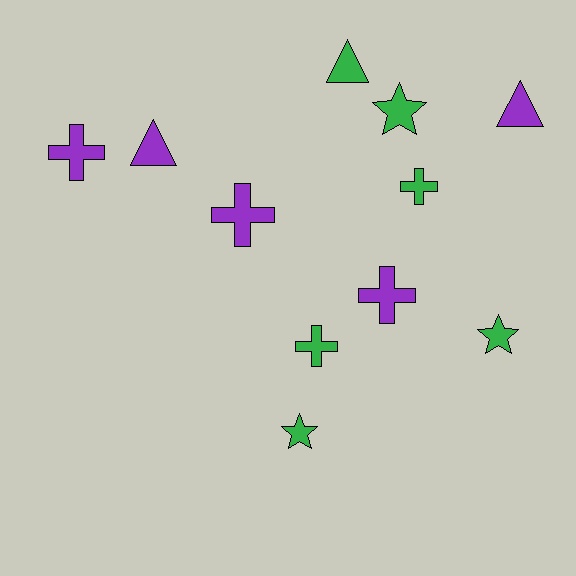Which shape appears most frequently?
Cross, with 5 objects.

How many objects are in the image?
There are 11 objects.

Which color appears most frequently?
Green, with 6 objects.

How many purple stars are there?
There are no purple stars.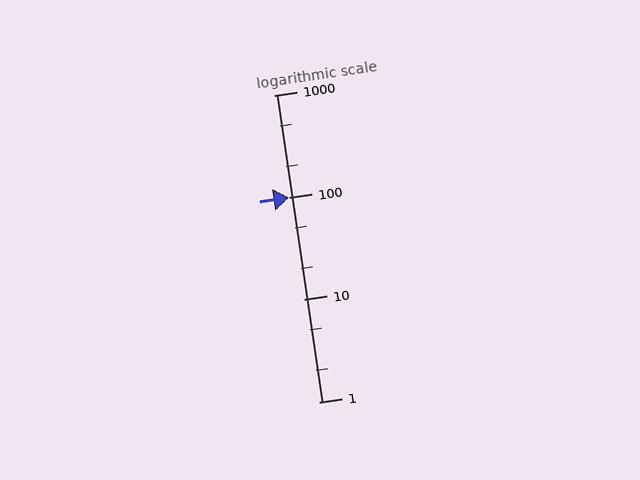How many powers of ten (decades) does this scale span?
The scale spans 3 decades, from 1 to 1000.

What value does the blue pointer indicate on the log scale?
The pointer indicates approximately 100.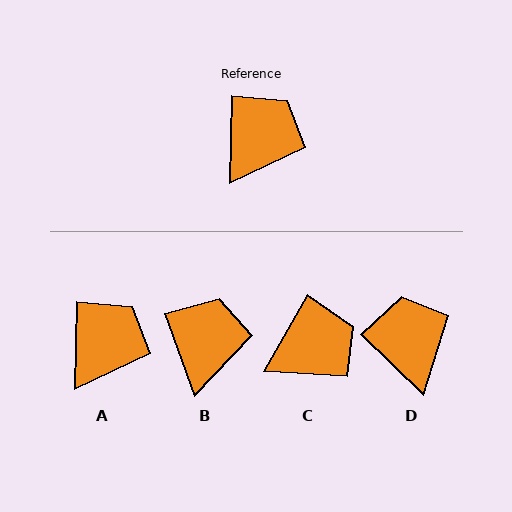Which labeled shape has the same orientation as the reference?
A.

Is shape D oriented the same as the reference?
No, it is off by about 48 degrees.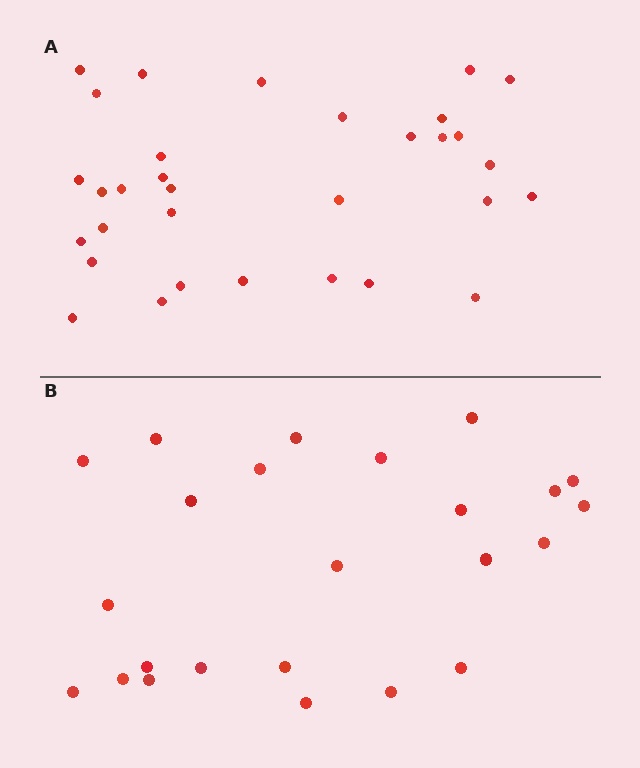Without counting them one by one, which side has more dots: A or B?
Region A (the top region) has more dots.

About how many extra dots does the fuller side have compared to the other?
Region A has roughly 8 or so more dots than region B.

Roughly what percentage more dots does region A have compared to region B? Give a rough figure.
About 35% more.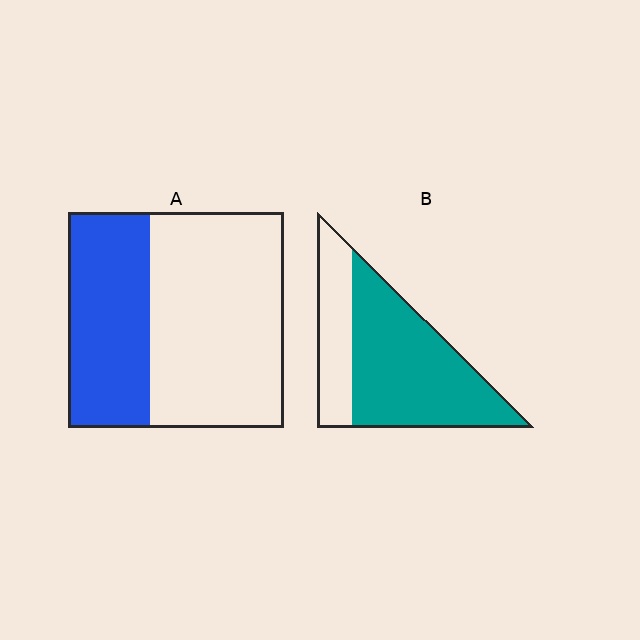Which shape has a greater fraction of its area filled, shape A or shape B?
Shape B.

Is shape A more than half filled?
No.